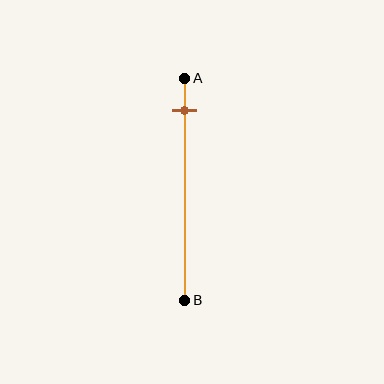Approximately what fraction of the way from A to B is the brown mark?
The brown mark is approximately 15% of the way from A to B.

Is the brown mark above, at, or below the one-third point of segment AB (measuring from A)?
The brown mark is above the one-third point of segment AB.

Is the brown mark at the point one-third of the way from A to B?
No, the mark is at about 15% from A, not at the 33% one-third point.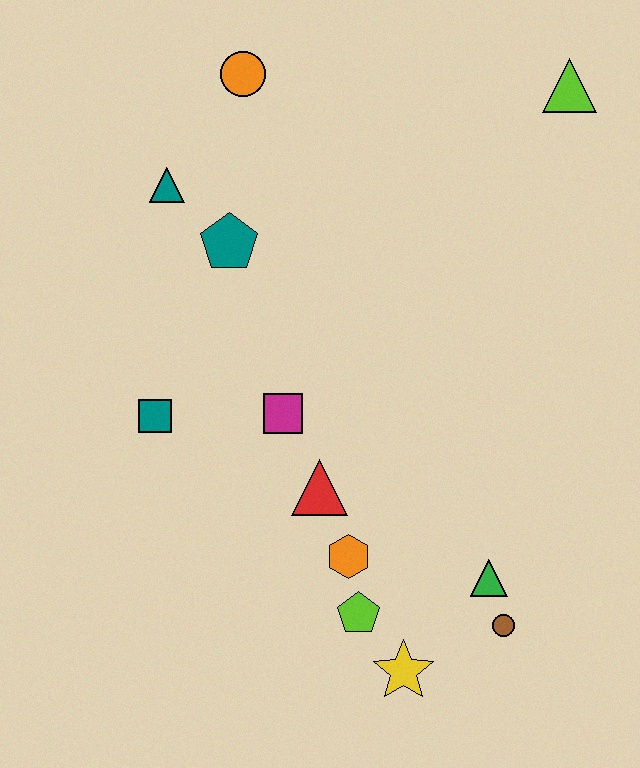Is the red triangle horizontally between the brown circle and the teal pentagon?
Yes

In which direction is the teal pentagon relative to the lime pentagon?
The teal pentagon is above the lime pentagon.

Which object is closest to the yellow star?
The lime pentagon is closest to the yellow star.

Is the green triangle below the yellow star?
No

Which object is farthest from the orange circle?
The yellow star is farthest from the orange circle.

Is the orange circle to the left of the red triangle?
Yes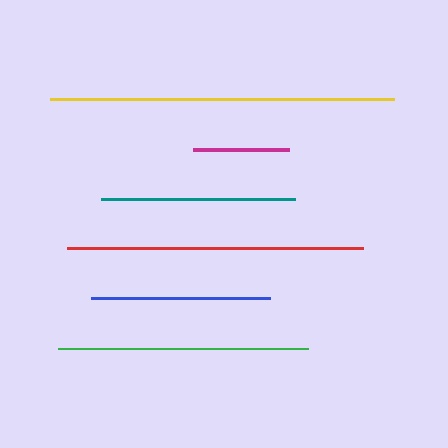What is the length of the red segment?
The red segment is approximately 296 pixels long.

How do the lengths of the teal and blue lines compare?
The teal and blue lines are approximately the same length.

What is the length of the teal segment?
The teal segment is approximately 194 pixels long.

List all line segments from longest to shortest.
From longest to shortest: yellow, red, green, teal, blue, magenta.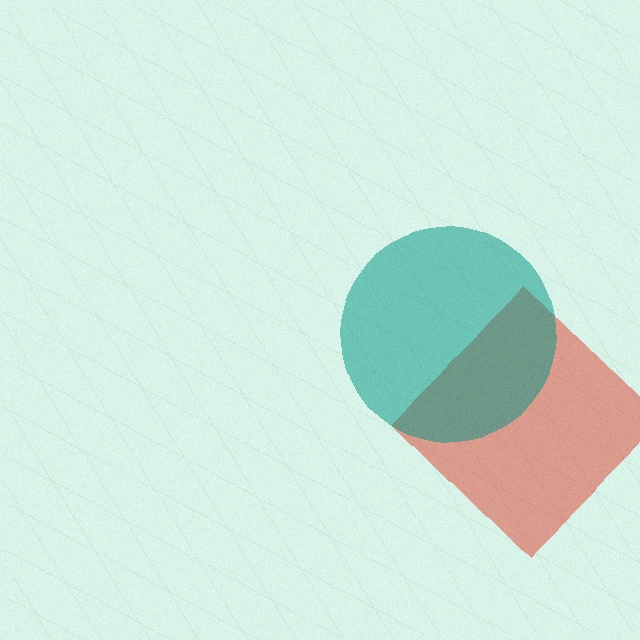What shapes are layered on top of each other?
The layered shapes are: a red diamond, a teal circle.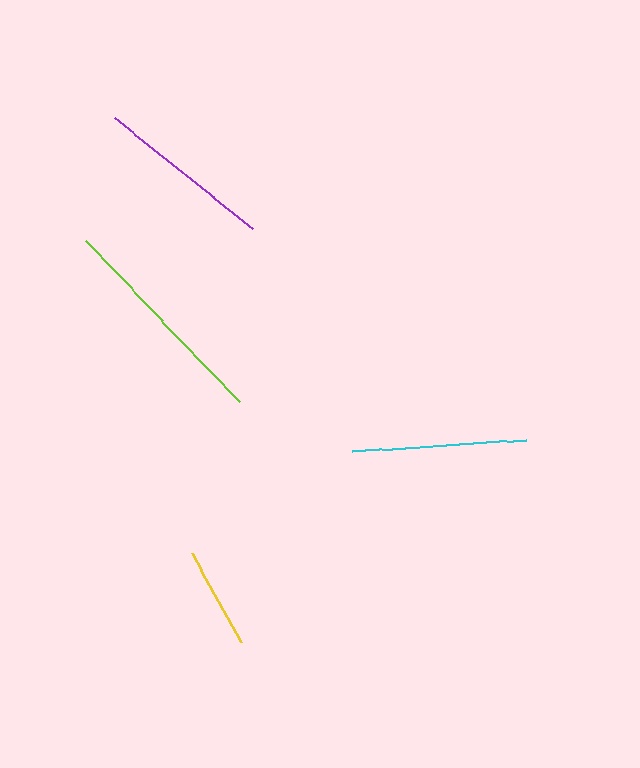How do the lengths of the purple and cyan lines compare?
The purple and cyan lines are approximately the same length.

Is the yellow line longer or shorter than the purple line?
The purple line is longer than the yellow line.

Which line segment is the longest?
The lime line is the longest at approximately 222 pixels.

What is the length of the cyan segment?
The cyan segment is approximately 173 pixels long.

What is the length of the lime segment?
The lime segment is approximately 222 pixels long.